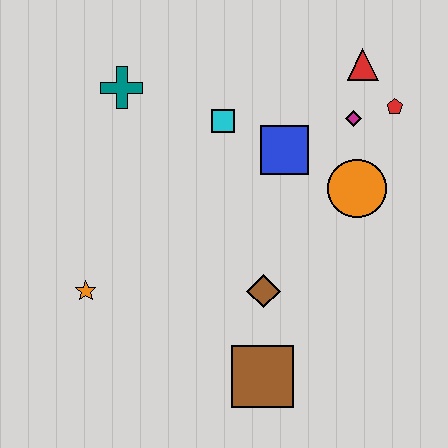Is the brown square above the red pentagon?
No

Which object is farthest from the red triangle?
The orange star is farthest from the red triangle.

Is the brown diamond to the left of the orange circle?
Yes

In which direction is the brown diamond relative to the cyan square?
The brown diamond is below the cyan square.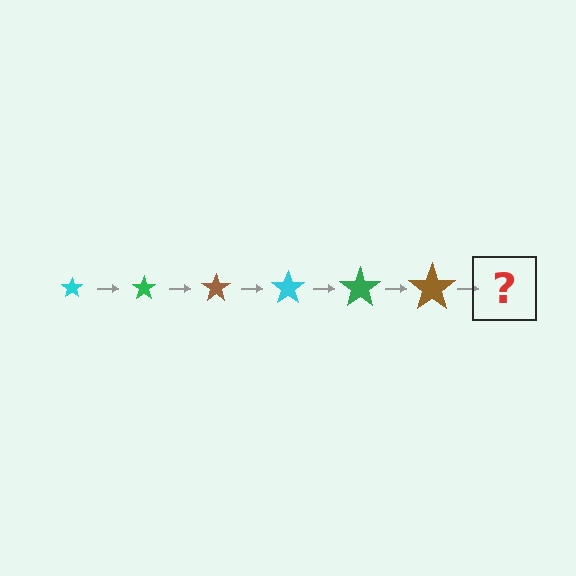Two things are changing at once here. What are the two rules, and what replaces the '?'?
The two rules are that the star grows larger each step and the color cycles through cyan, green, and brown. The '?' should be a cyan star, larger than the previous one.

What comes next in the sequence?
The next element should be a cyan star, larger than the previous one.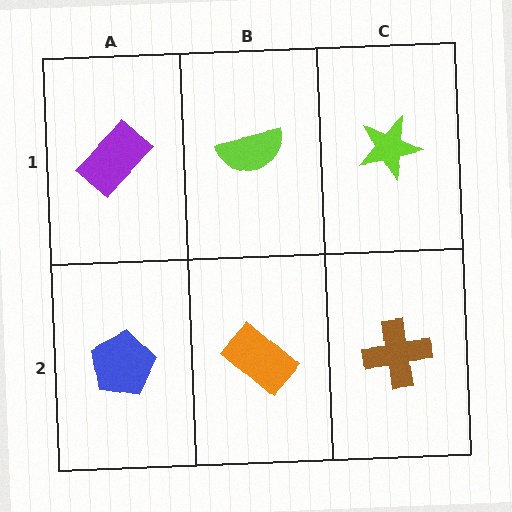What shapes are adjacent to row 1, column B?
An orange rectangle (row 2, column B), a purple rectangle (row 1, column A), a lime star (row 1, column C).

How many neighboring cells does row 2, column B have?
3.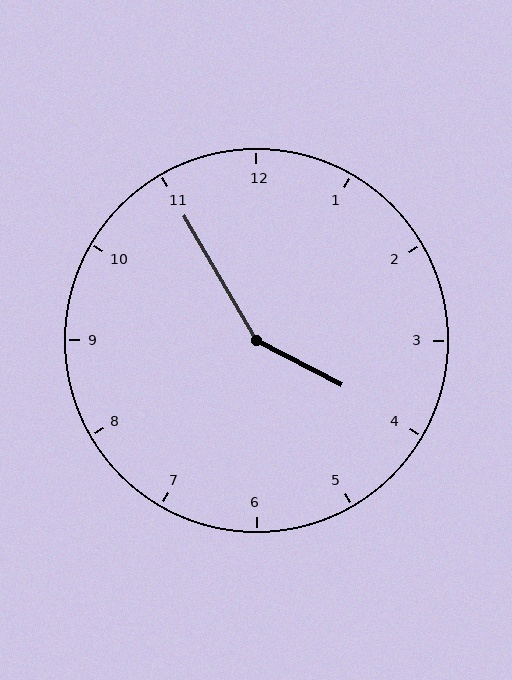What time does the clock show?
3:55.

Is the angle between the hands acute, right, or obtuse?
It is obtuse.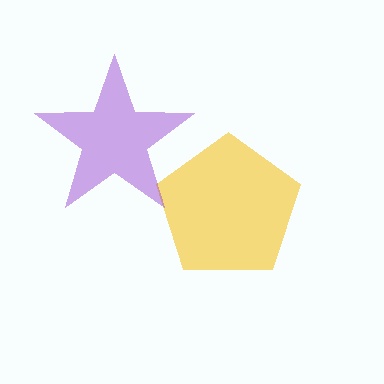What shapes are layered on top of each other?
The layered shapes are: a yellow pentagon, a purple star.